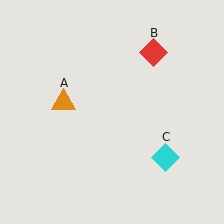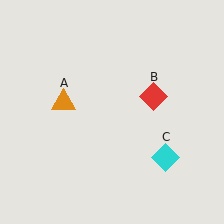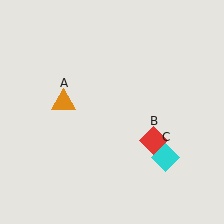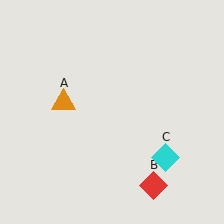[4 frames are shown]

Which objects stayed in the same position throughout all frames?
Orange triangle (object A) and cyan diamond (object C) remained stationary.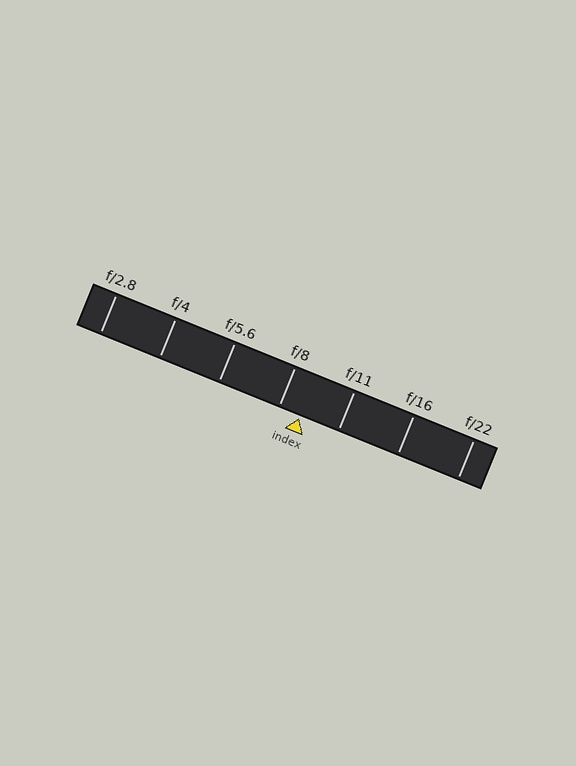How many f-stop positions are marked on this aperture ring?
There are 7 f-stop positions marked.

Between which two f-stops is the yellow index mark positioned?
The index mark is between f/8 and f/11.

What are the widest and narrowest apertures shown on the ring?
The widest aperture shown is f/2.8 and the narrowest is f/22.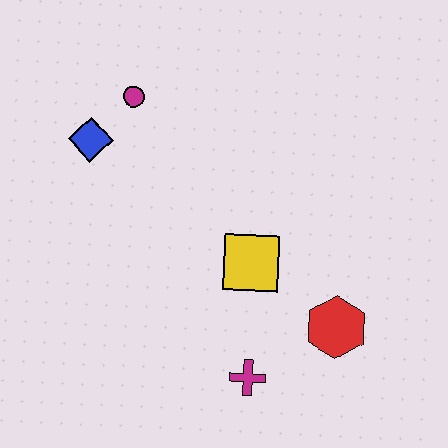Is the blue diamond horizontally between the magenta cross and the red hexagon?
No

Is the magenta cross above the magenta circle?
No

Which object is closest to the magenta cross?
The red hexagon is closest to the magenta cross.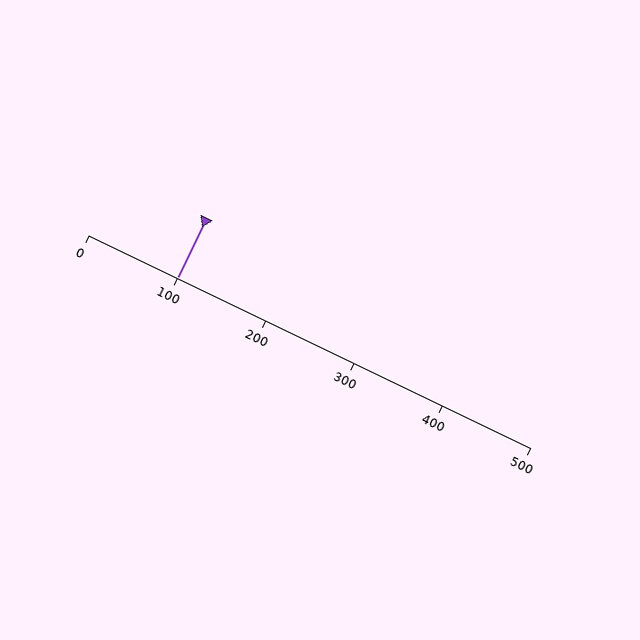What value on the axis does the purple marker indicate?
The marker indicates approximately 100.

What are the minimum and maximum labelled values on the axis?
The axis runs from 0 to 500.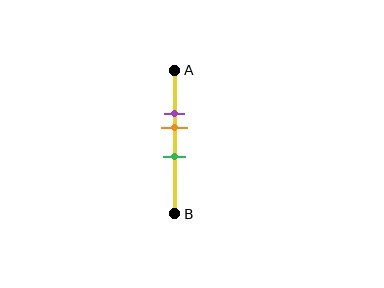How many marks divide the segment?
There are 3 marks dividing the segment.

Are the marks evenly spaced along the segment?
Yes, the marks are approximately evenly spaced.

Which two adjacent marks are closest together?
The purple and orange marks are the closest adjacent pair.